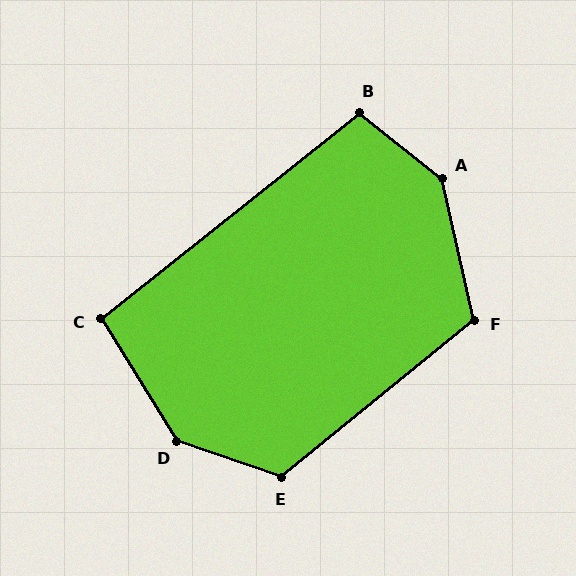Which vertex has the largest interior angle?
A, at approximately 141 degrees.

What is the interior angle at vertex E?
Approximately 122 degrees (obtuse).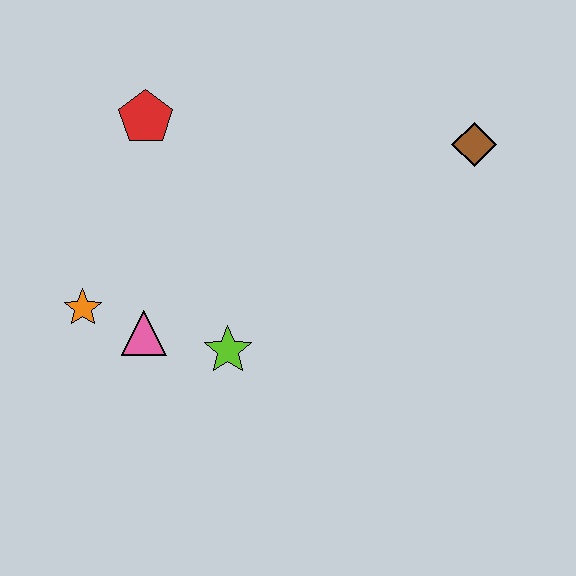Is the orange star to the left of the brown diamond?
Yes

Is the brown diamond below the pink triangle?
No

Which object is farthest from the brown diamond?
The orange star is farthest from the brown diamond.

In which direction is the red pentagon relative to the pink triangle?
The red pentagon is above the pink triangle.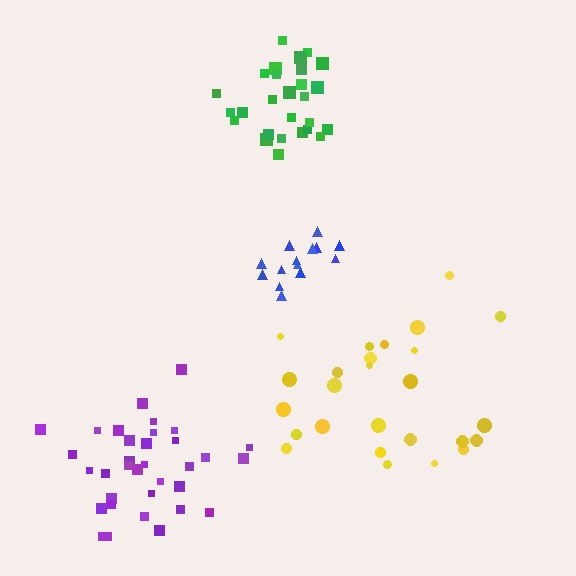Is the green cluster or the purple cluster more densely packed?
Green.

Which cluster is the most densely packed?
Green.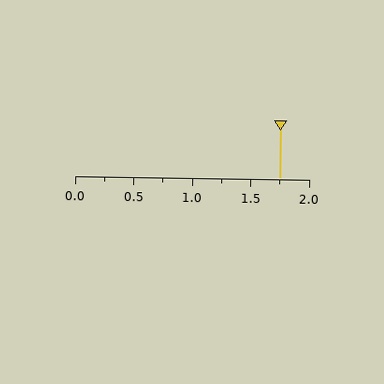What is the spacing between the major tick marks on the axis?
The major ticks are spaced 0.5 apart.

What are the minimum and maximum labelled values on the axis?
The axis runs from 0.0 to 2.0.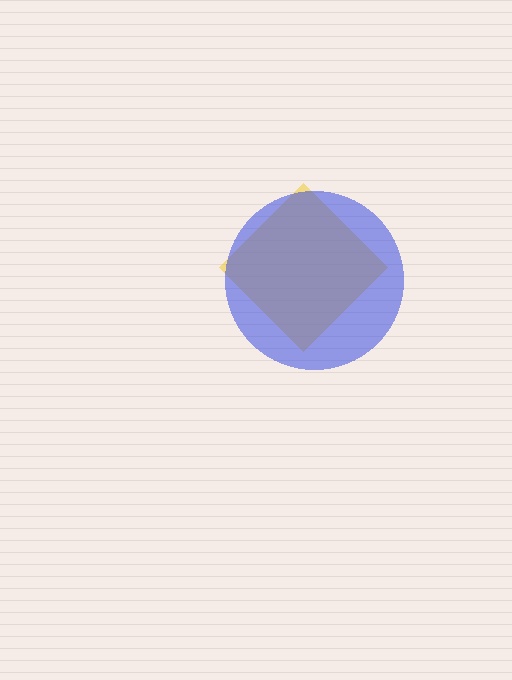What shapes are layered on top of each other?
The layered shapes are: a yellow diamond, a blue circle.